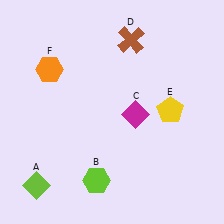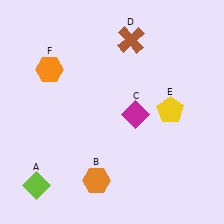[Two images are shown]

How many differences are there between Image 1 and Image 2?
There is 1 difference between the two images.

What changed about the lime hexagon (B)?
In Image 1, B is lime. In Image 2, it changed to orange.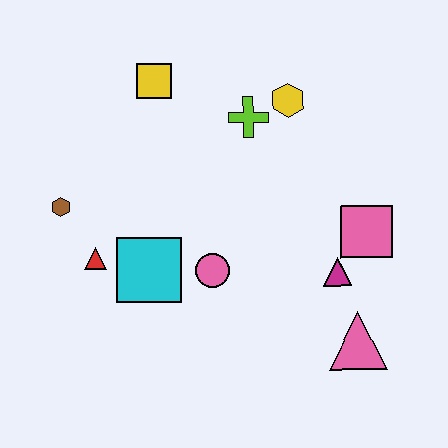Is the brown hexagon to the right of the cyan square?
No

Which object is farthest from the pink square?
The brown hexagon is farthest from the pink square.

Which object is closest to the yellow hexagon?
The lime cross is closest to the yellow hexagon.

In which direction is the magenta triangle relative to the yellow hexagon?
The magenta triangle is below the yellow hexagon.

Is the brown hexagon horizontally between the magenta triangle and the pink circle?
No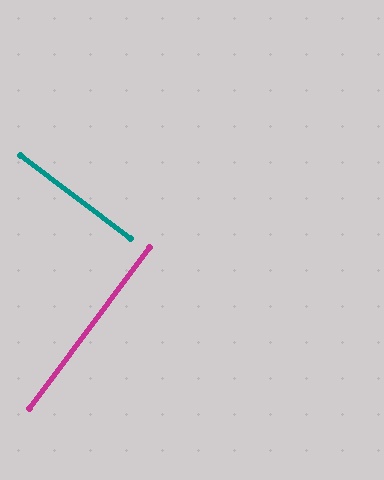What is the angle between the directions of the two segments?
Approximately 90 degrees.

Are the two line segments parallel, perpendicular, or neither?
Perpendicular — they meet at approximately 90°.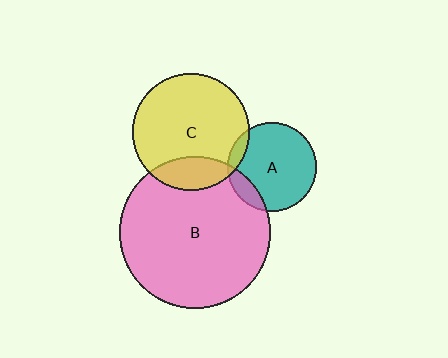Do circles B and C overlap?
Yes.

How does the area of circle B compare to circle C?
Approximately 1.7 times.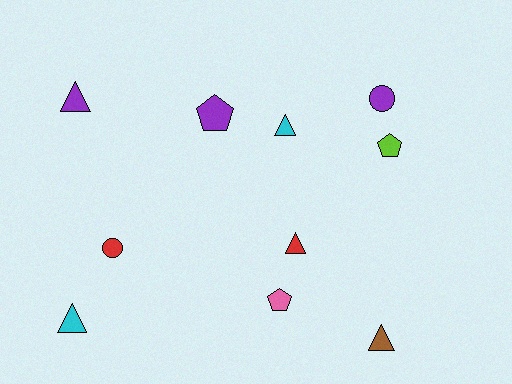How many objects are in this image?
There are 10 objects.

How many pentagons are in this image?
There are 3 pentagons.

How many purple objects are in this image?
There are 3 purple objects.